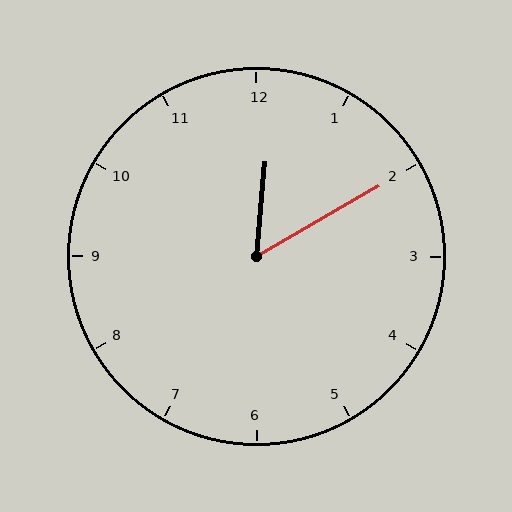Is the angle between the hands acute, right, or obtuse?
It is acute.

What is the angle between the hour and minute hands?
Approximately 55 degrees.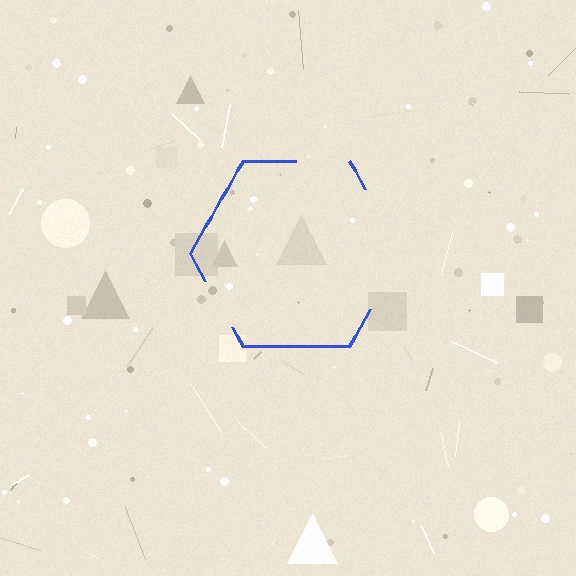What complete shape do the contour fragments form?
The contour fragments form a hexagon.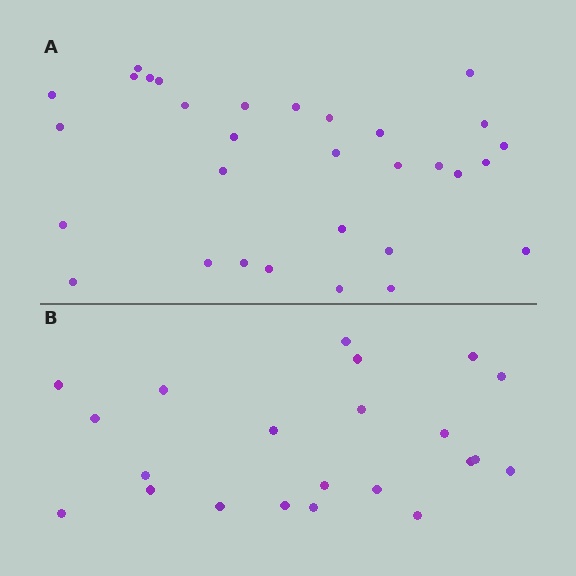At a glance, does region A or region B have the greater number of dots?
Region A (the top region) has more dots.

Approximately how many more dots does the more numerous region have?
Region A has roughly 8 or so more dots than region B.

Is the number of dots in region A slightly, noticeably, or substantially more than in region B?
Region A has noticeably more, but not dramatically so. The ratio is roughly 1.4 to 1.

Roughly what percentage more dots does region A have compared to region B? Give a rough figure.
About 40% more.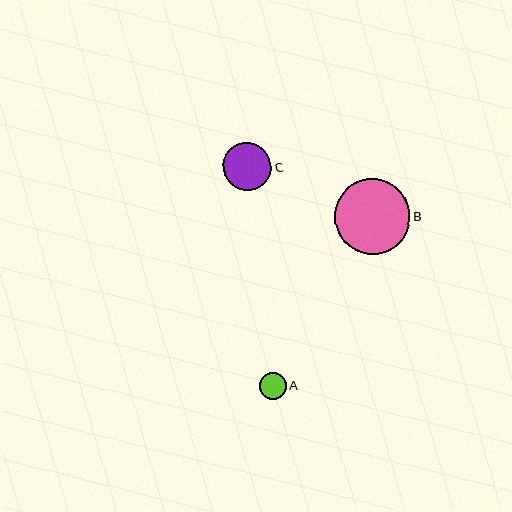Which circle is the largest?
Circle B is the largest with a size of approximately 76 pixels.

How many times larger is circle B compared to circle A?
Circle B is approximately 2.8 times the size of circle A.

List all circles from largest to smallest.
From largest to smallest: B, C, A.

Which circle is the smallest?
Circle A is the smallest with a size of approximately 27 pixels.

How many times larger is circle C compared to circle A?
Circle C is approximately 1.8 times the size of circle A.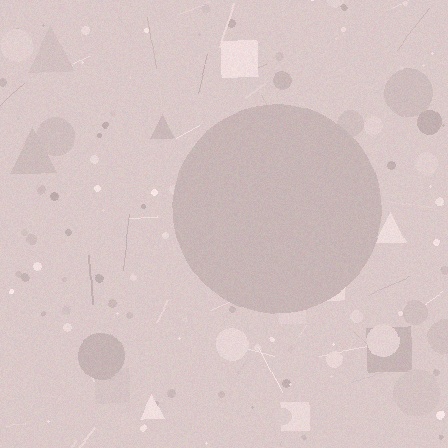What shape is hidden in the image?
A circle is hidden in the image.